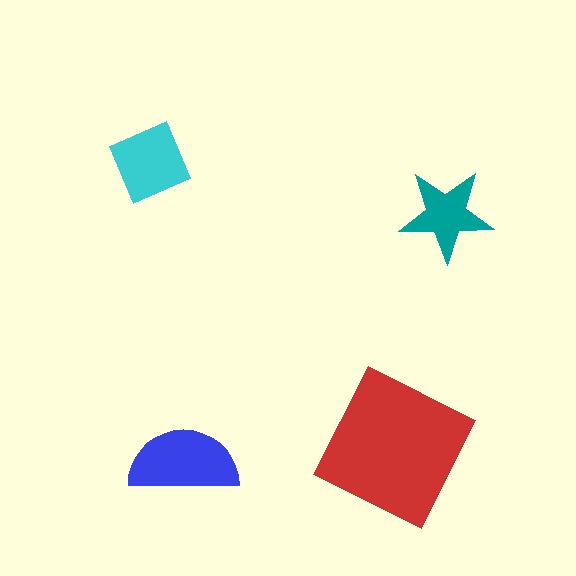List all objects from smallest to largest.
The teal star, the cyan diamond, the blue semicircle, the red square.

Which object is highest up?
The cyan diamond is topmost.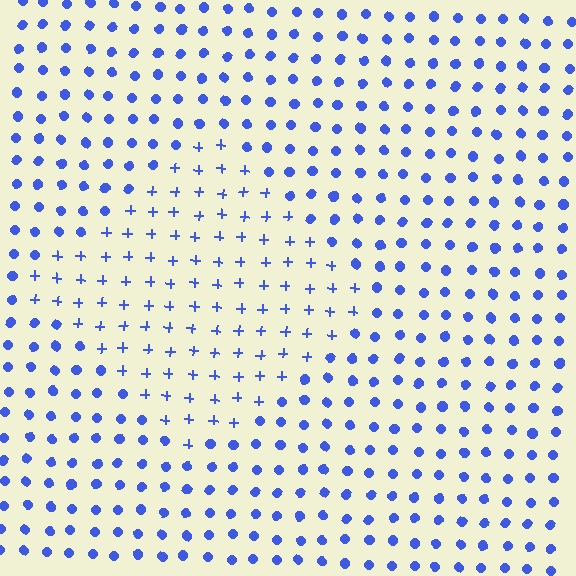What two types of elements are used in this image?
The image uses plus signs inside the diamond region and circles outside it.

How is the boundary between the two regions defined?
The boundary is defined by a change in element shape: plus signs inside vs. circles outside. All elements share the same color and spacing.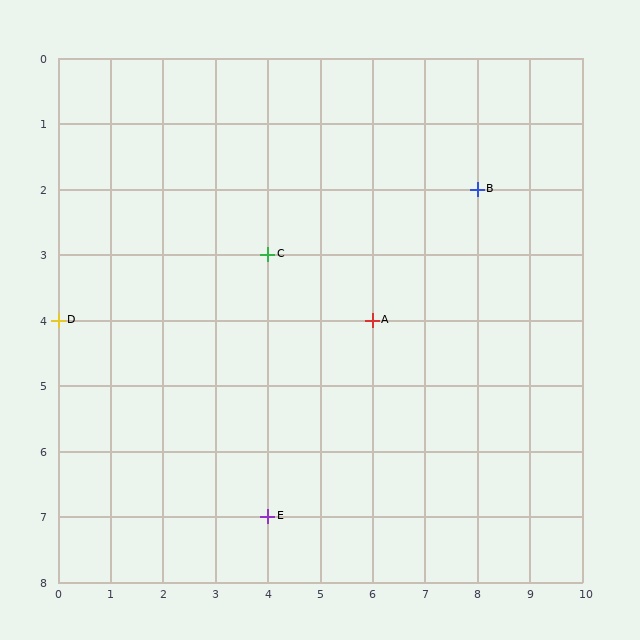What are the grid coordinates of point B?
Point B is at grid coordinates (8, 2).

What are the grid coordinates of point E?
Point E is at grid coordinates (4, 7).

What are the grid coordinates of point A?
Point A is at grid coordinates (6, 4).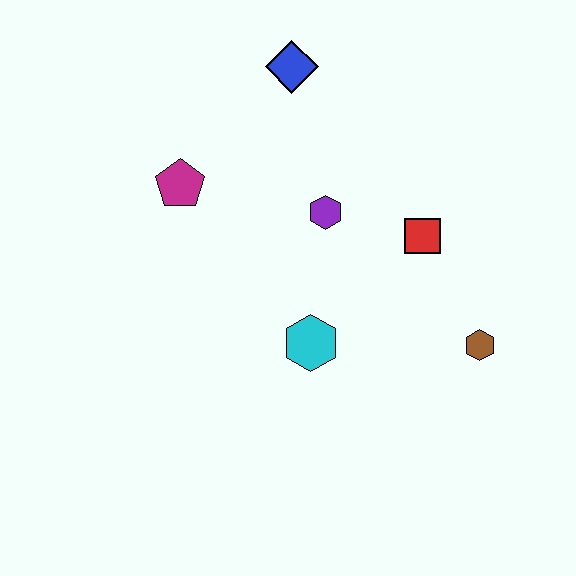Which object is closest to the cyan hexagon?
The purple hexagon is closest to the cyan hexagon.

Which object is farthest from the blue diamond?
The brown hexagon is farthest from the blue diamond.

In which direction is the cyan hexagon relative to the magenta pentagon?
The cyan hexagon is below the magenta pentagon.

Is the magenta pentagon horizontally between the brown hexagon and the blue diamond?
No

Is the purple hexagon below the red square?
No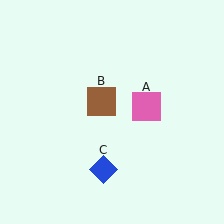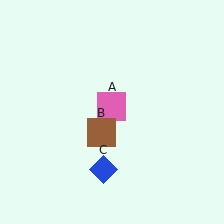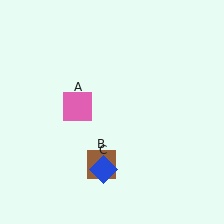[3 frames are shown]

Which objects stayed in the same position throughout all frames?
Blue diamond (object C) remained stationary.